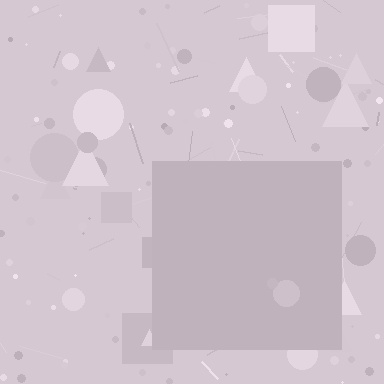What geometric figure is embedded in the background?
A square is embedded in the background.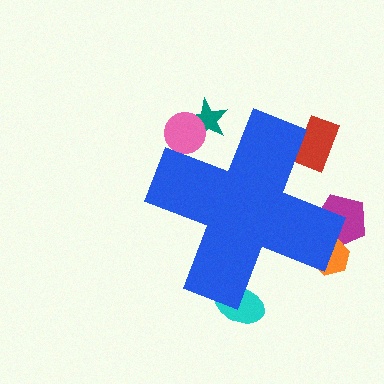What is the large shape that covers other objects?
A blue cross.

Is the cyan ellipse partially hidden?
Yes, the cyan ellipse is partially hidden behind the blue cross.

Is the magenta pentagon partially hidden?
Yes, the magenta pentagon is partially hidden behind the blue cross.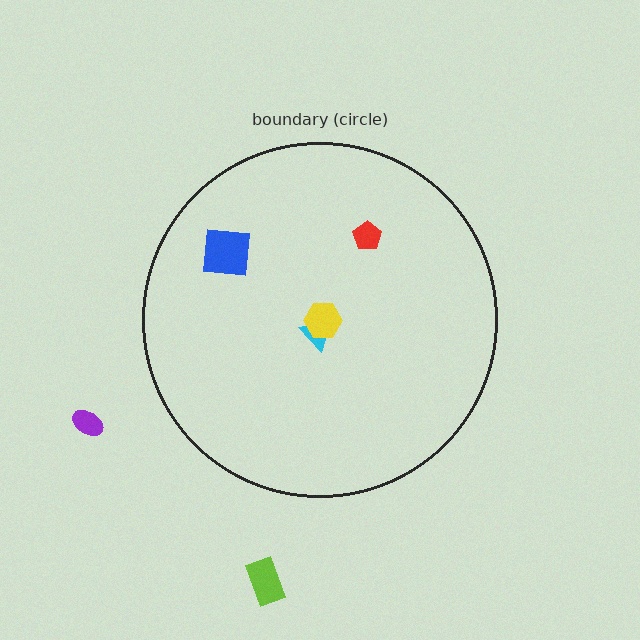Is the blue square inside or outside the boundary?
Inside.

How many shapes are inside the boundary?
4 inside, 2 outside.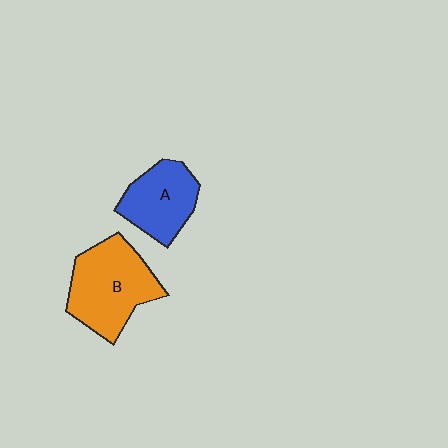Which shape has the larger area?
Shape B (orange).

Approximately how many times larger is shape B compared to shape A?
Approximately 1.4 times.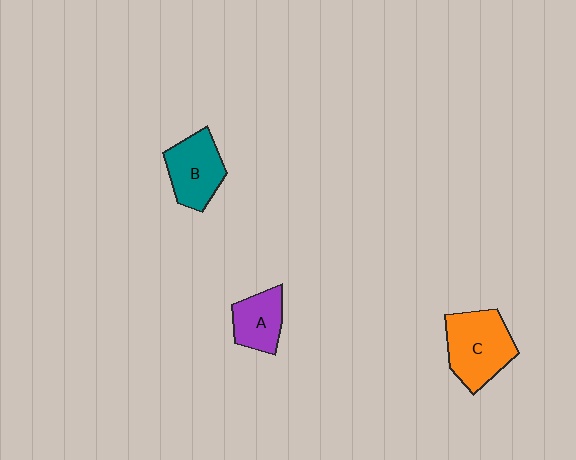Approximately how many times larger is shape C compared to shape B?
Approximately 1.3 times.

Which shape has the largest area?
Shape C (orange).